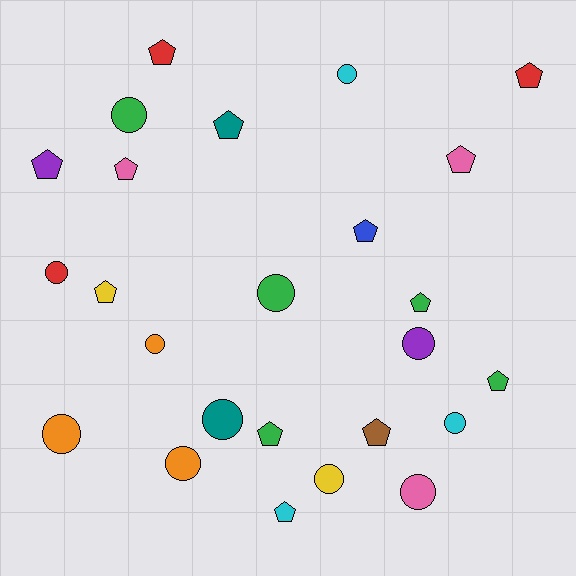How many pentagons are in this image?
There are 13 pentagons.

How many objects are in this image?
There are 25 objects.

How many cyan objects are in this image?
There are 3 cyan objects.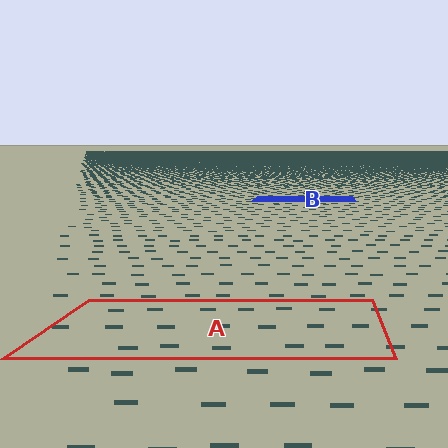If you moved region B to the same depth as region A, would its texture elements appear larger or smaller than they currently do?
They would appear larger. At a closer depth, the same texture elements are projected at a bigger on-screen size.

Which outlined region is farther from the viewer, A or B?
Region B is farther from the viewer — the texture elements inside it appear smaller and more densely packed.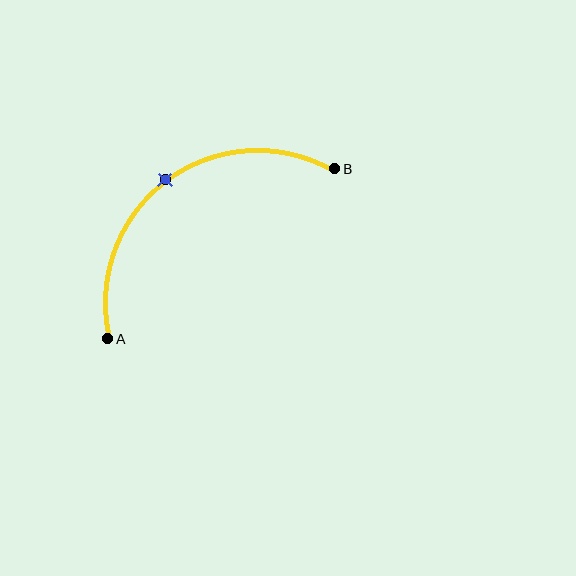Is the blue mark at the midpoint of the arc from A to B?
Yes. The blue mark lies on the arc at equal arc-length from both A and B — it is the arc midpoint.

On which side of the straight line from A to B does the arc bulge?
The arc bulges above and to the left of the straight line connecting A and B.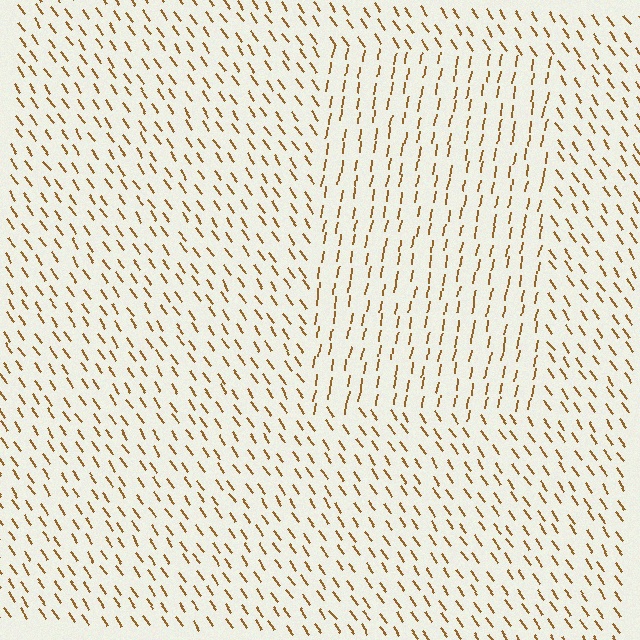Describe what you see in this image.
The image is filled with small brown line segments. A rectangle region in the image has lines oriented differently from the surrounding lines, creating a visible texture boundary.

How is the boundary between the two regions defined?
The boundary is defined purely by a change in line orientation (approximately 45 degrees difference). All lines are the same color and thickness.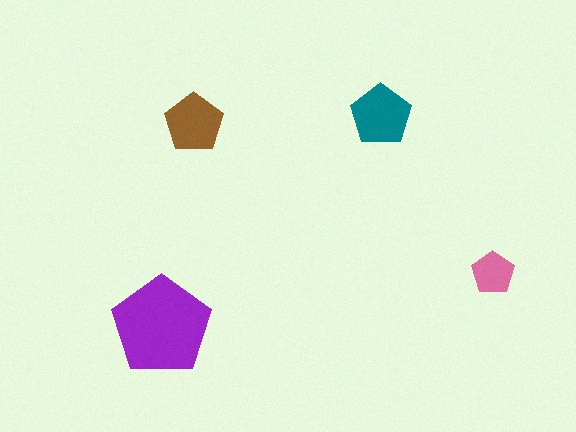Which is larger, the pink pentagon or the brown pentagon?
The brown one.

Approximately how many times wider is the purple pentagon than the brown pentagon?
About 1.5 times wider.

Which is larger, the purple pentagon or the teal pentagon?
The purple one.